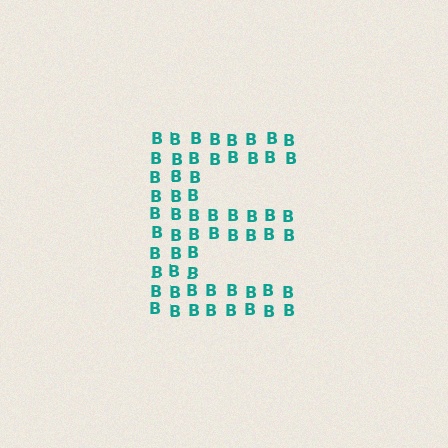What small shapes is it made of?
It is made of small letter B's.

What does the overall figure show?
The overall figure shows the letter E.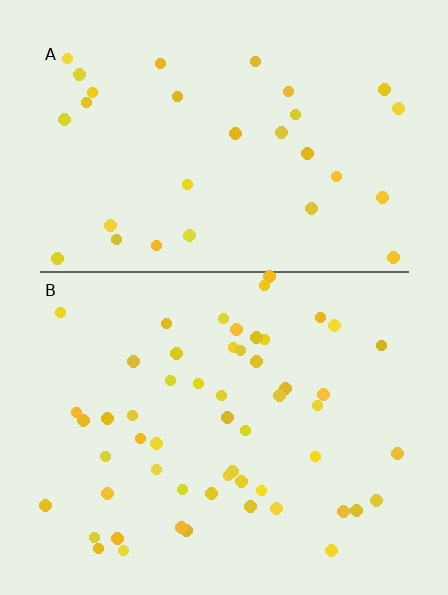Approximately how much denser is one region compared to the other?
Approximately 1.8× — region B over region A.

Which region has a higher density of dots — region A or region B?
B (the bottom).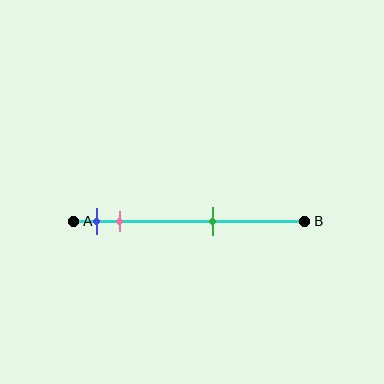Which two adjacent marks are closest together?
The blue and pink marks are the closest adjacent pair.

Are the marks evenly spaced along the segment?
No, the marks are not evenly spaced.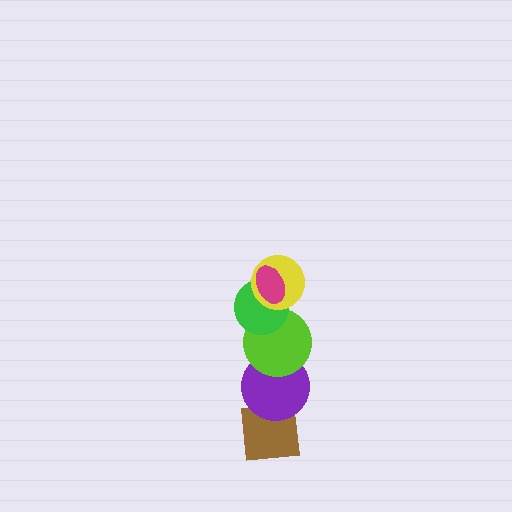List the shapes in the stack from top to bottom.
From top to bottom: the magenta ellipse, the yellow circle, the green circle, the lime circle, the purple circle, the brown square.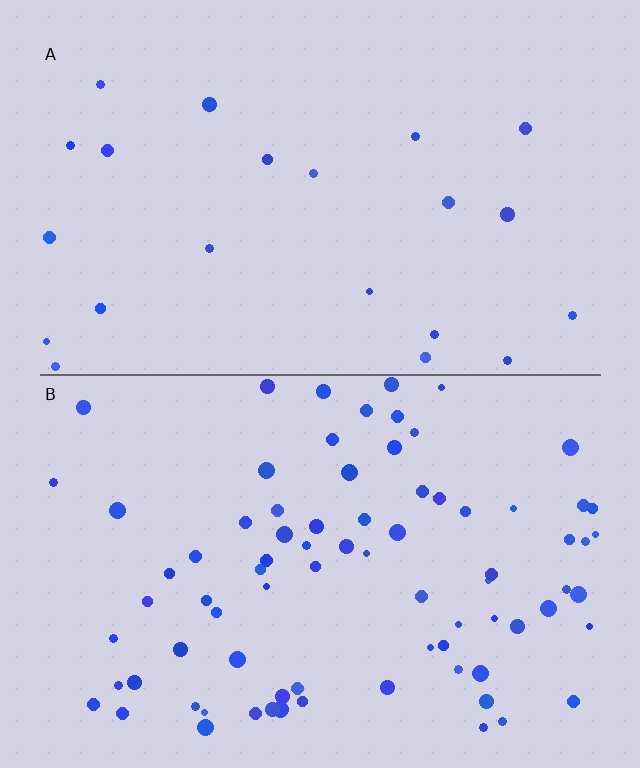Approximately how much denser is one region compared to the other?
Approximately 3.6× — region B over region A.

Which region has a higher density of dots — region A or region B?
B (the bottom).